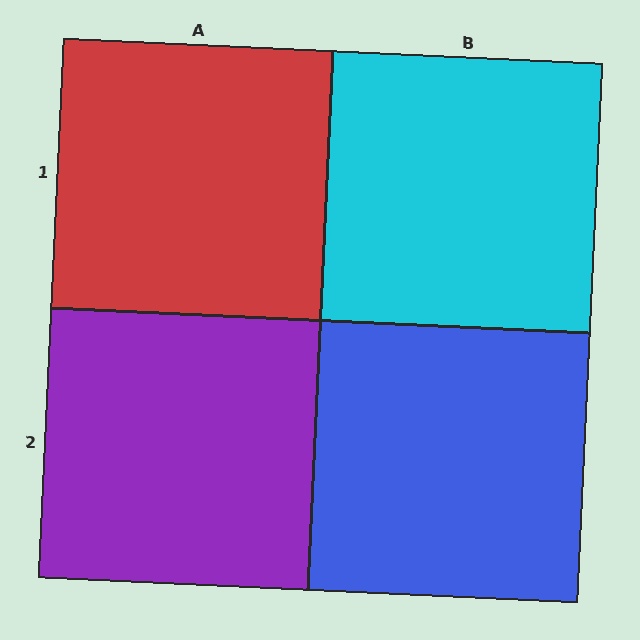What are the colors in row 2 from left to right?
Purple, blue.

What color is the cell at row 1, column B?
Cyan.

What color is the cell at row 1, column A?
Red.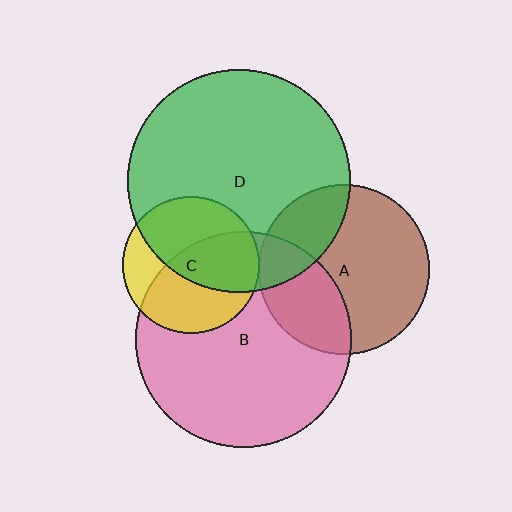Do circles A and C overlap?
Yes.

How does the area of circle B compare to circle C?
Approximately 2.5 times.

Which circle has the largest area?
Circle D (green).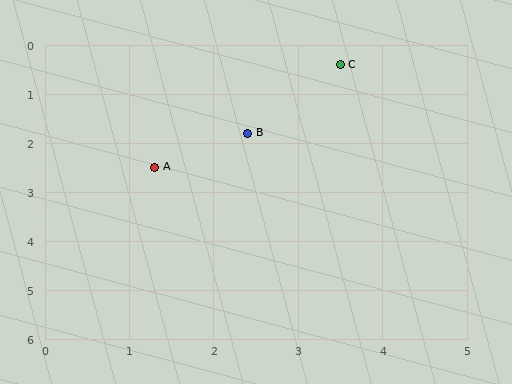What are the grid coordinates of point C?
Point C is at approximately (3.5, 0.4).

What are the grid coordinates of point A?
Point A is at approximately (1.3, 2.5).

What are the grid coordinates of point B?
Point B is at approximately (2.4, 1.8).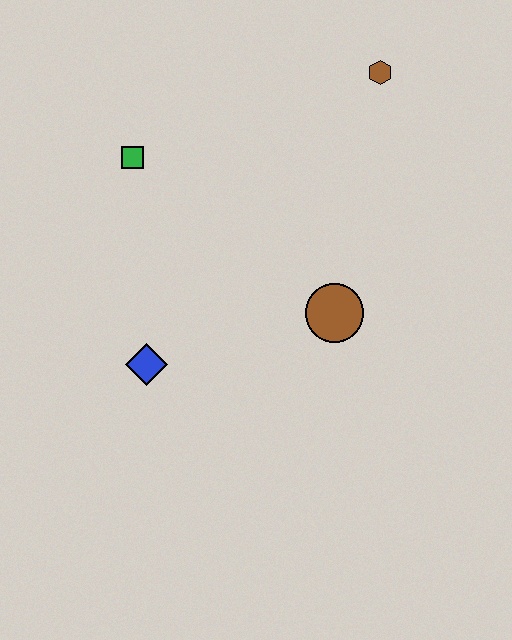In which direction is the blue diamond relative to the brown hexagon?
The blue diamond is below the brown hexagon.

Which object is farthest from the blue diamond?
The brown hexagon is farthest from the blue diamond.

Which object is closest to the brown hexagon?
The brown circle is closest to the brown hexagon.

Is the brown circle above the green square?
No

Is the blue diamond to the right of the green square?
Yes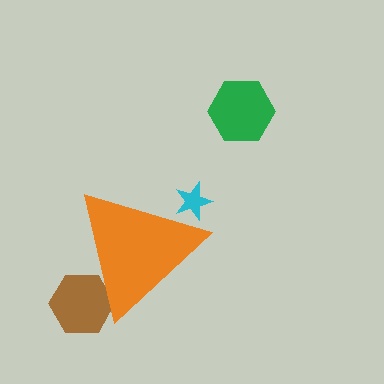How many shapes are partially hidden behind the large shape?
2 shapes are partially hidden.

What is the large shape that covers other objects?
An orange triangle.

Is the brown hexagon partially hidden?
Yes, the brown hexagon is partially hidden behind the orange triangle.